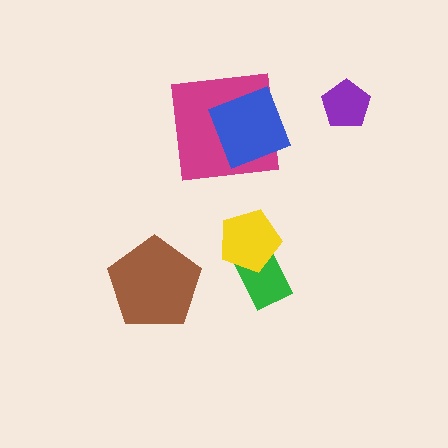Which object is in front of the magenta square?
The blue diamond is in front of the magenta square.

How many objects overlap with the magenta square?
1 object overlaps with the magenta square.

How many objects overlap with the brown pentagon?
0 objects overlap with the brown pentagon.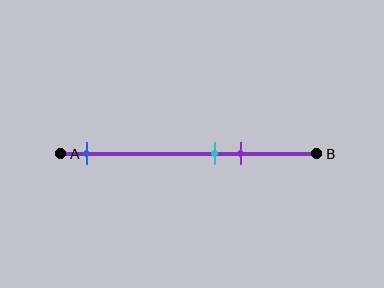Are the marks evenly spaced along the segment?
No, the marks are not evenly spaced.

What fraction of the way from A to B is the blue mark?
The blue mark is approximately 10% (0.1) of the way from A to B.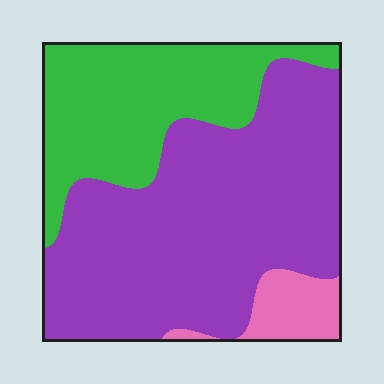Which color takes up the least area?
Pink, at roughly 5%.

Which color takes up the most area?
Purple, at roughly 60%.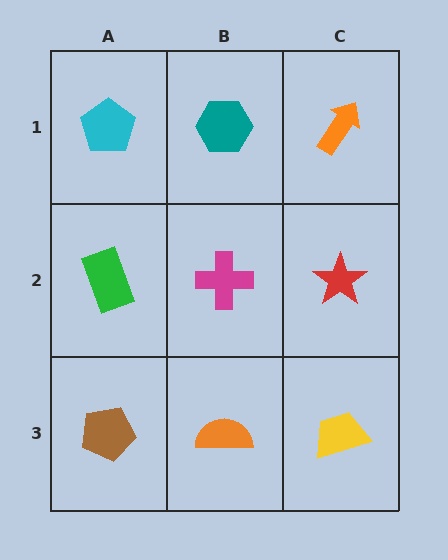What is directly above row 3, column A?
A green rectangle.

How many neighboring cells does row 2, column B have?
4.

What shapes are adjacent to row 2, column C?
An orange arrow (row 1, column C), a yellow trapezoid (row 3, column C), a magenta cross (row 2, column B).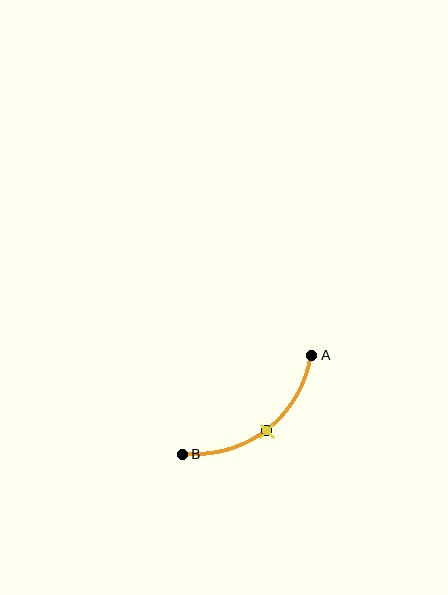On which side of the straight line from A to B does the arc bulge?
The arc bulges below and to the right of the straight line connecting A and B.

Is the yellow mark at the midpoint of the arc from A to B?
Yes. The yellow mark lies on the arc at equal arc-length from both A and B — it is the arc midpoint.